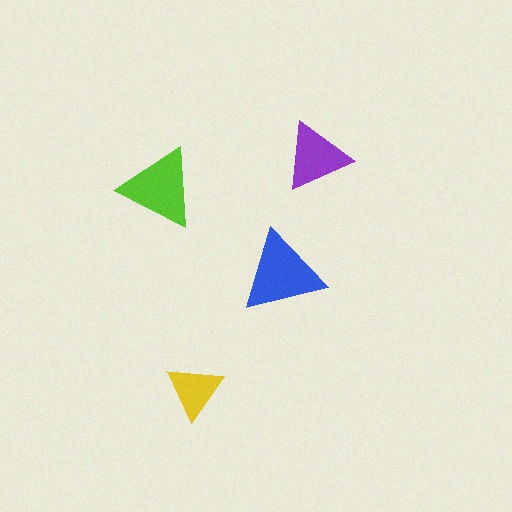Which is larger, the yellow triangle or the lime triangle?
The lime one.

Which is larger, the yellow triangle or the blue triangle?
The blue one.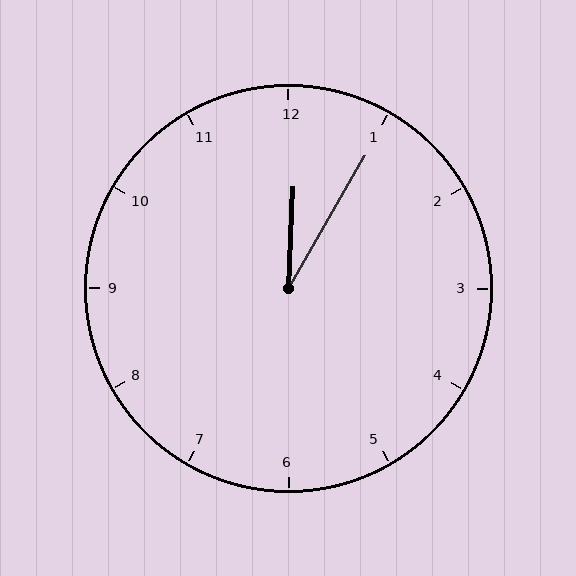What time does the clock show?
12:05.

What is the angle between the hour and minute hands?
Approximately 28 degrees.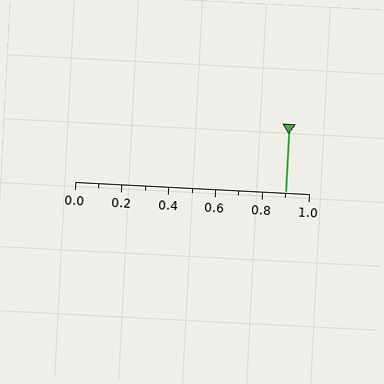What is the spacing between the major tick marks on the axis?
The major ticks are spaced 0.2 apart.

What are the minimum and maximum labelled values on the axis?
The axis runs from 0.0 to 1.0.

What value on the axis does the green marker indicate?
The marker indicates approximately 0.9.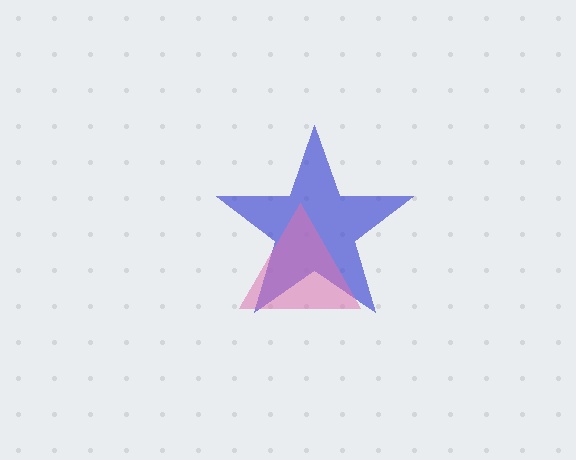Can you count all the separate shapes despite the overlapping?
Yes, there are 2 separate shapes.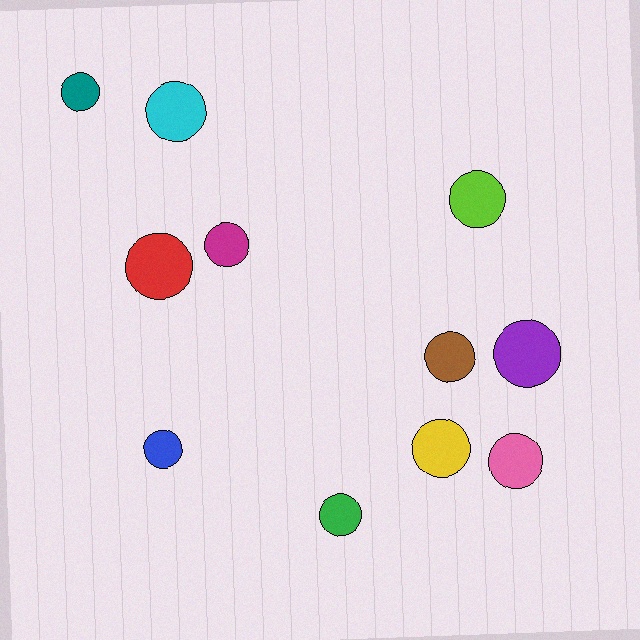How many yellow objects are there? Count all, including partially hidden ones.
There is 1 yellow object.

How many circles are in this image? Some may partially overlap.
There are 11 circles.